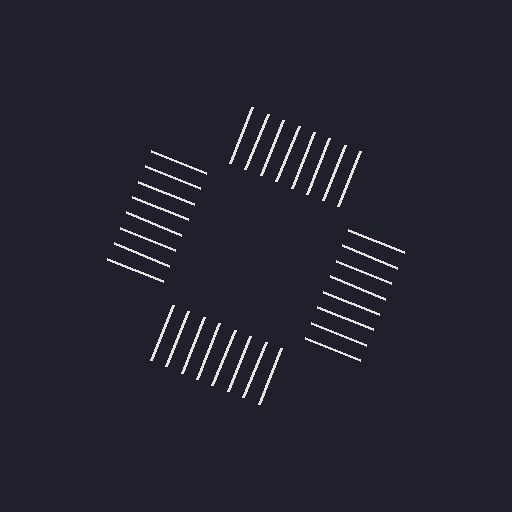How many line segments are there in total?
32 — 8 along each of the 4 edges.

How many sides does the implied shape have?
4 sides — the line-ends trace a square.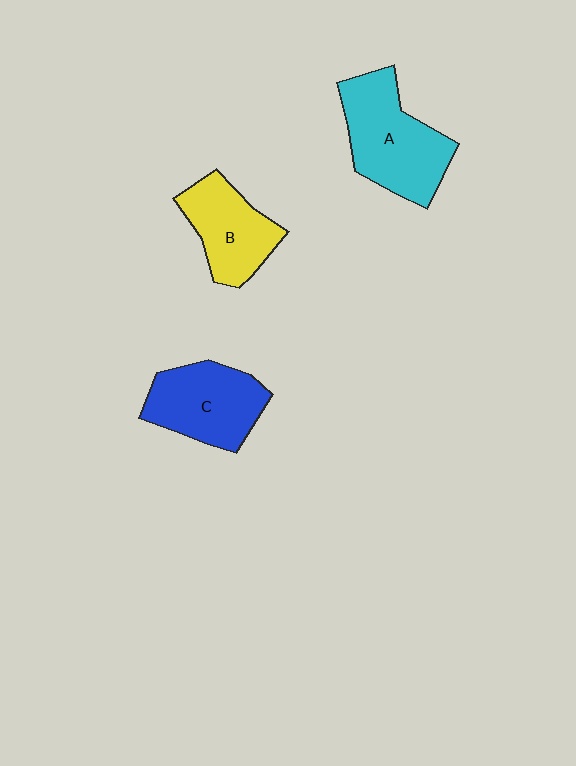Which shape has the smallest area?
Shape B (yellow).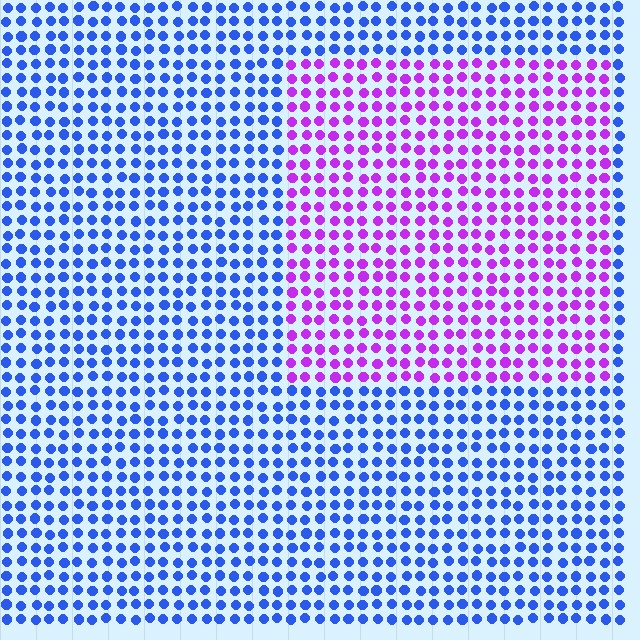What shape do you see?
I see a rectangle.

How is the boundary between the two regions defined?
The boundary is defined purely by a slight shift in hue (about 63 degrees). Spacing, size, and orientation are identical on both sides.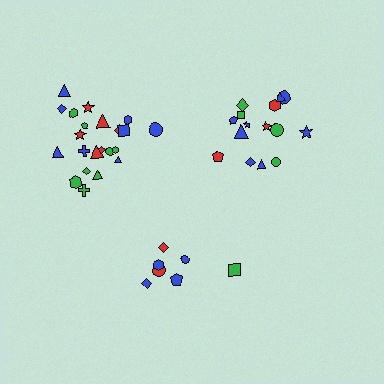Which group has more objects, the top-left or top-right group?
The top-left group.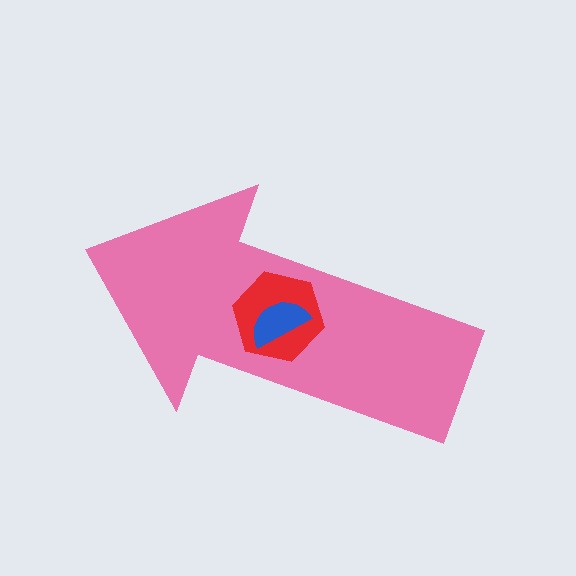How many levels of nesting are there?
3.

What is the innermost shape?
The blue semicircle.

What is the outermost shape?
The pink arrow.